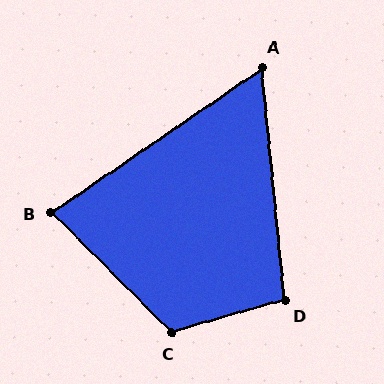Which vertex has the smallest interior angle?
A, at approximately 61 degrees.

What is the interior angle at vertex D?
Approximately 101 degrees (obtuse).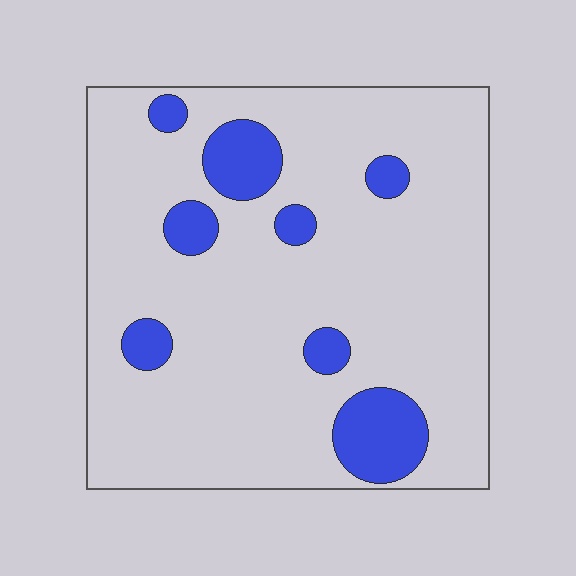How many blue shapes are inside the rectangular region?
8.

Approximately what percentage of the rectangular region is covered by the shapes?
Approximately 15%.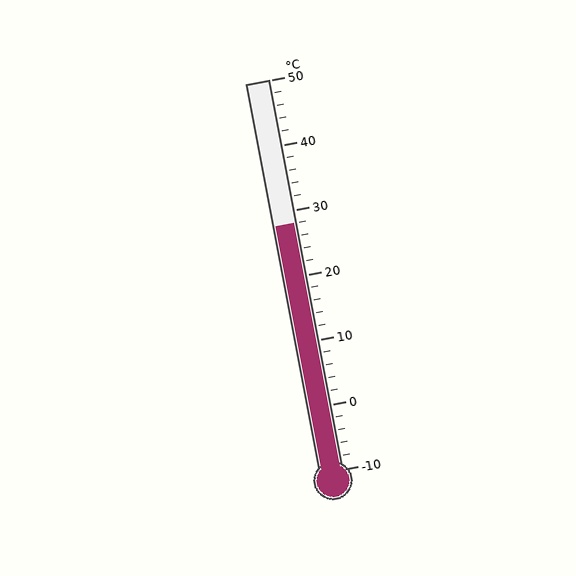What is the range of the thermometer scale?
The thermometer scale ranges from -10°C to 50°C.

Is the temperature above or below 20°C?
The temperature is above 20°C.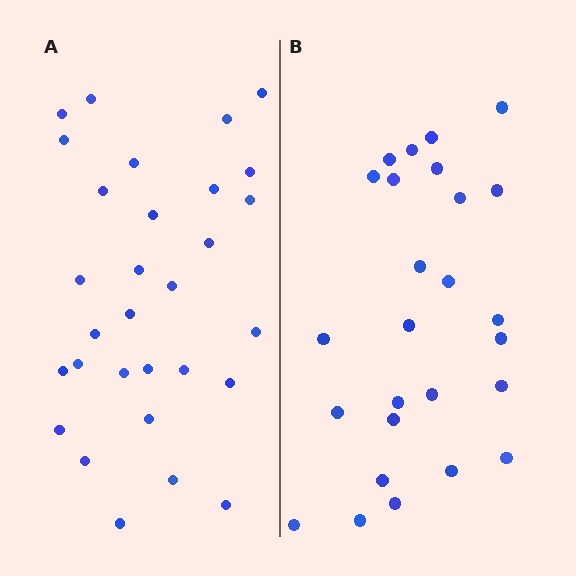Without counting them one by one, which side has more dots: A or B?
Region A (the left region) has more dots.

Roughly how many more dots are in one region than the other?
Region A has about 4 more dots than region B.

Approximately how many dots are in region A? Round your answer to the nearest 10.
About 30 dots.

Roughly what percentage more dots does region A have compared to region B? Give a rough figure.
About 15% more.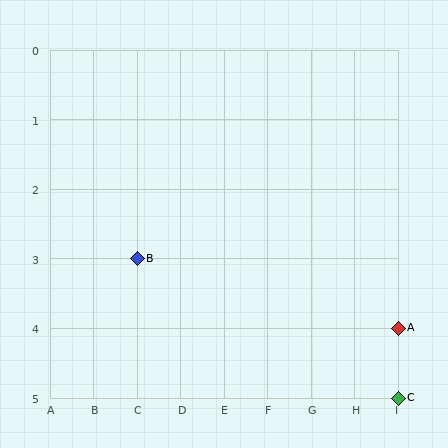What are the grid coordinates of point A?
Point A is at grid coordinates (I, 4).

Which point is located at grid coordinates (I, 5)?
Point C is at (I, 5).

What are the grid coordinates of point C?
Point C is at grid coordinates (I, 5).